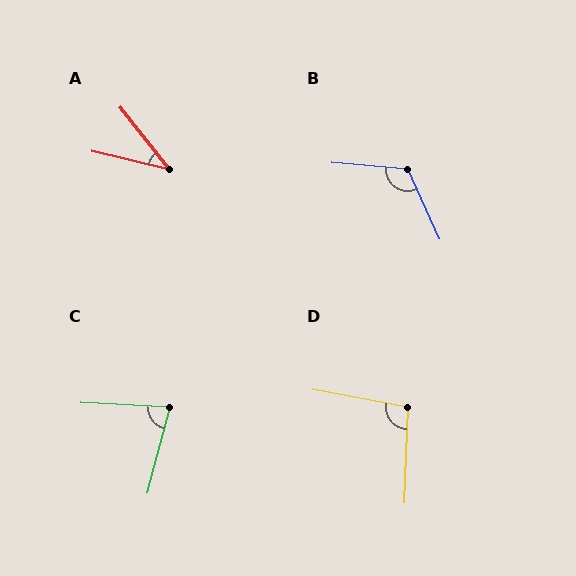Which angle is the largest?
B, at approximately 119 degrees.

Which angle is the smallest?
A, at approximately 38 degrees.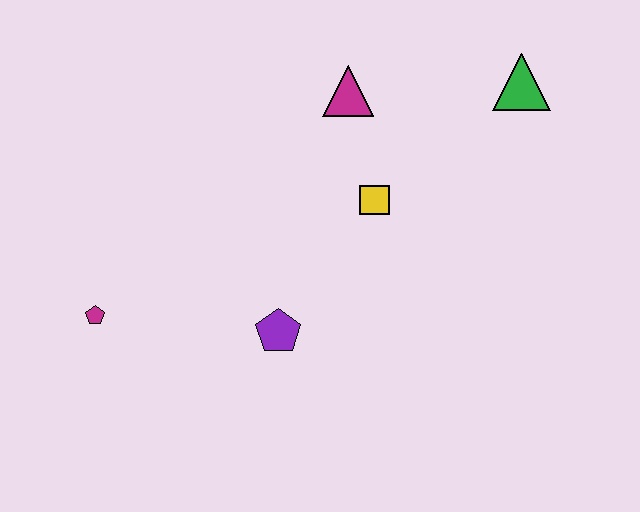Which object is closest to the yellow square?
The magenta triangle is closest to the yellow square.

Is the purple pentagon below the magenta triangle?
Yes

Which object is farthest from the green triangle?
The magenta pentagon is farthest from the green triangle.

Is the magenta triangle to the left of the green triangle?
Yes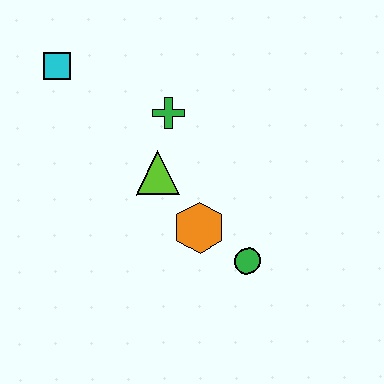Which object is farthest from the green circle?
The cyan square is farthest from the green circle.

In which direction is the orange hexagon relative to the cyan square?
The orange hexagon is below the cyan square.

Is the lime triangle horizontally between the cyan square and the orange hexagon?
Yes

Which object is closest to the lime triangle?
The green cross is closest to the lime triangle.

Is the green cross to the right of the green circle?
No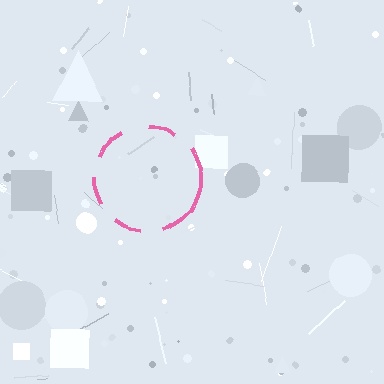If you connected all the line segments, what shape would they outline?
They would outline a circle.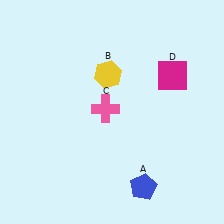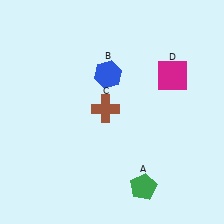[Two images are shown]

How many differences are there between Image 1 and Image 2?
There are 3 differences between the two images.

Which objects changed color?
A changed from blue to green. B changed from yellow to blue. C changed from pink to brown.